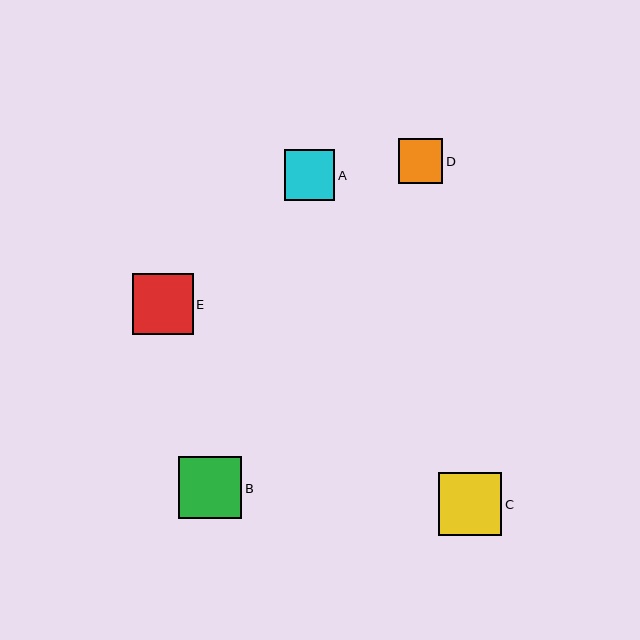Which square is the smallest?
Square D is the smallest with a size of approximately 45 pixels.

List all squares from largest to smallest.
From largest to smallest: C, B, E, A, D.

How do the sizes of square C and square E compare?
Square C and square E are approximately the same size.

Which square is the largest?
Square C is the largest with a size of approximately 63 pixels.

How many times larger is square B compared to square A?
Square B is approximately 1.2 times the size of square A.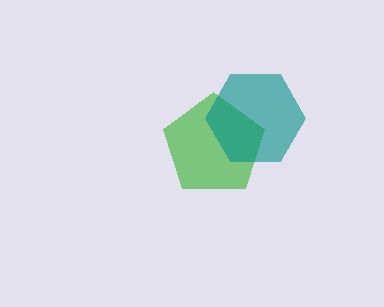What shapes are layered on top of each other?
The layered shapes are: a green pentagon, a teal hexagon.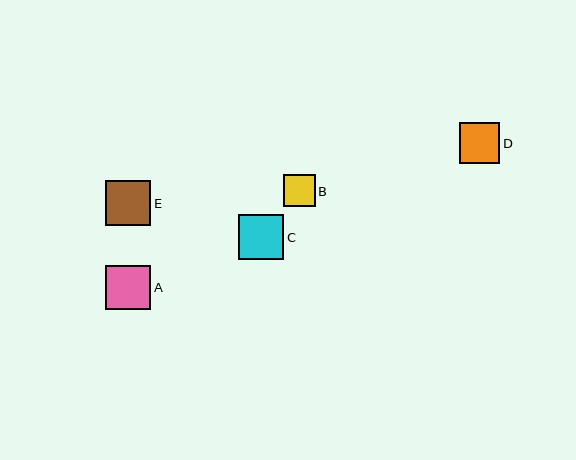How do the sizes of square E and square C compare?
Square E and square C are approximately the same size.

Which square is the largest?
Square E is the largest with a size of approximately 45 pixels.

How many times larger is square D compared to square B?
Square D is approximately 1.3 times the size of square B.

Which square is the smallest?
Square B is the smallest with a size of approximately 31 pixels.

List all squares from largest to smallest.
From largest to smallest: E, C, A, D, B.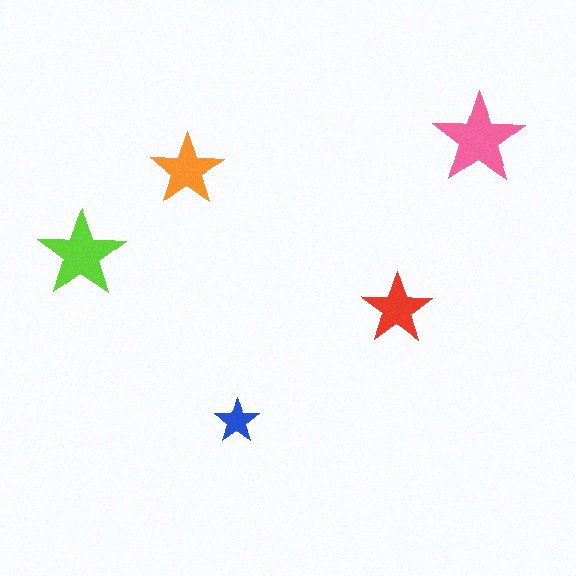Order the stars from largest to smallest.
the pink one, the lime one, the orange one, the red one, the blue one.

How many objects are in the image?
There are 5 objects in the image.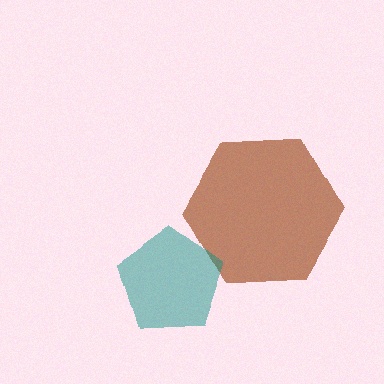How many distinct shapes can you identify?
There are 2 distinct shapes: a brown hexagon, a teal pentagon.